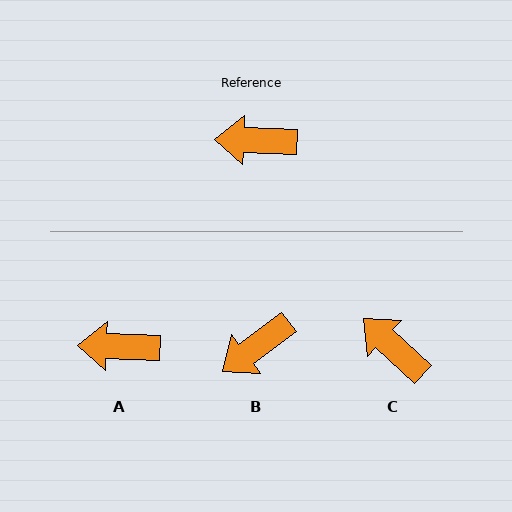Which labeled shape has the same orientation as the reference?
A.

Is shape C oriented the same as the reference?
No, it is off by about 41 degrees.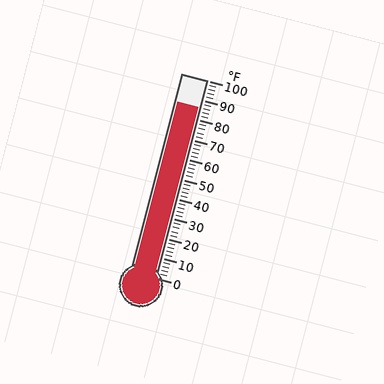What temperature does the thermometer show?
The thermometer shows approximately 86°F.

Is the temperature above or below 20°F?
The temperature is above 20°F.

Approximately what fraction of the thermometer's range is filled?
The thermometer is filled to approximately 85% of its range.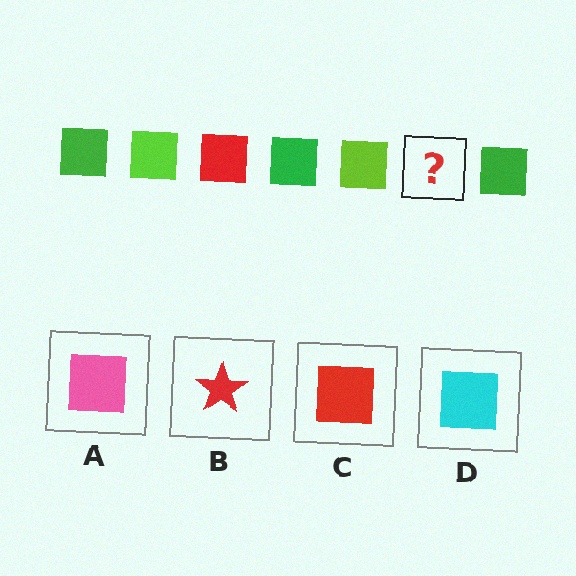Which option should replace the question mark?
Option C.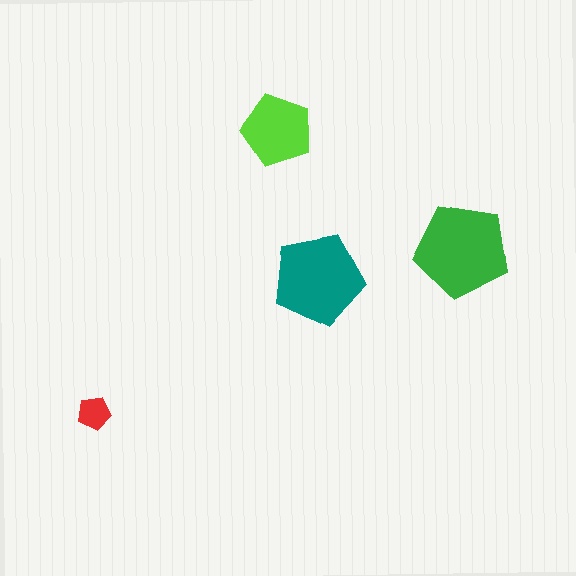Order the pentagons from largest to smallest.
the green one, the teal one, the lime one, the red one.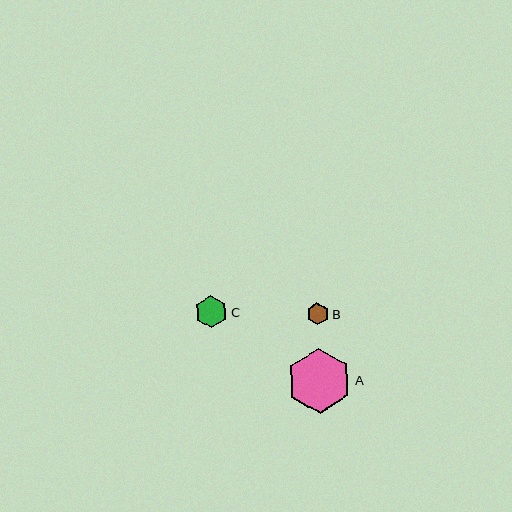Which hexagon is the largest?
Hexagon A is the largest with a size of approximately 65 pixels.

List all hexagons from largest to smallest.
From largest to smallest: A, C, B.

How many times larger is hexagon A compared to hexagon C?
Hexagon A is approximately 2.0 times the size of hexagon C.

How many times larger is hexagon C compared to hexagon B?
Hexagon C is approximately 1.5 times the size of hexagon B.